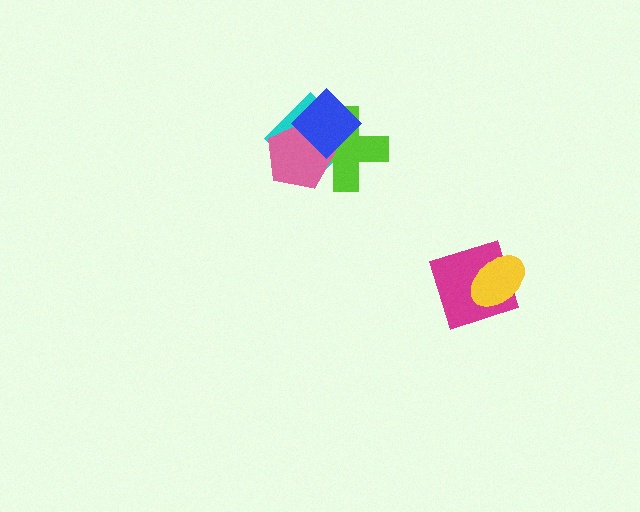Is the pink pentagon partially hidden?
Yes, it is partially covered by another shape.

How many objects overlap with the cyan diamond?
3 objects overlap with the cyan diamond.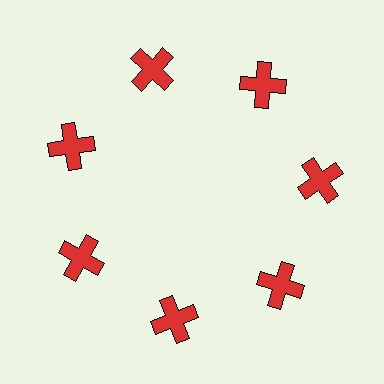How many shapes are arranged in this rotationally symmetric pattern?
There are 7 shapes, arranged in 7 groups of 1.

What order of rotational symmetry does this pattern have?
This pattern has 7-fold rotational symmetry.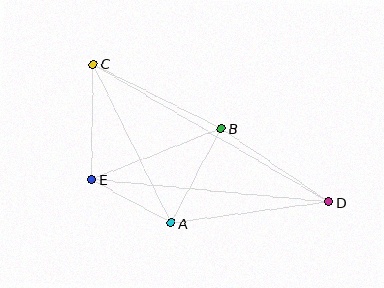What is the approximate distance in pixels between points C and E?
The distance between C and E is approximately 116 pixels.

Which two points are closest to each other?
Points A and E are closest to each other.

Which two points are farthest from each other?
Points C and D are farthest from each other.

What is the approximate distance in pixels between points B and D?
The distance between B and D is approximately 130 pixels.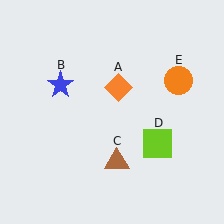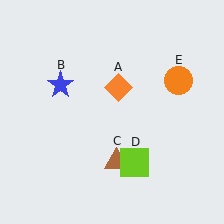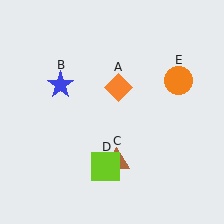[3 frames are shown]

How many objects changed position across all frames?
1 object changed position: lime square (object D).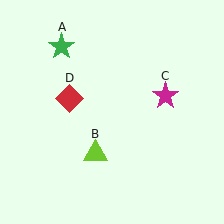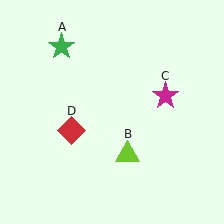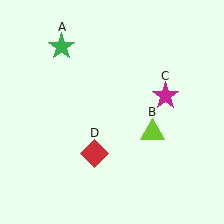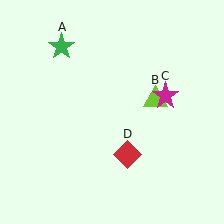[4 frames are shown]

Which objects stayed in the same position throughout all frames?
Green star (object A) and magenta star (object C) remained stationary.